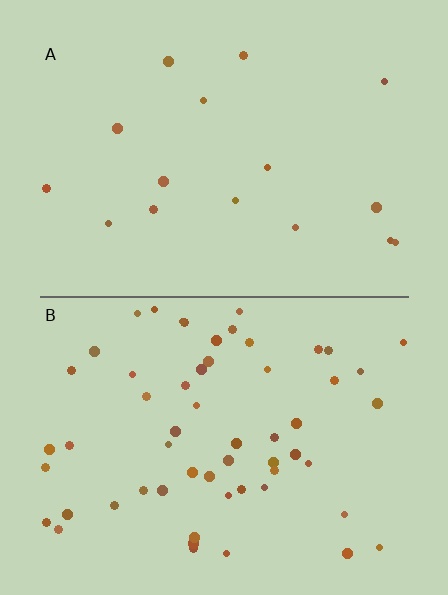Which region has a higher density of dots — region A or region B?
B (the bottom).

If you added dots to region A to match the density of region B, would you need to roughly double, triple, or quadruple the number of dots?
Approximately quadruple.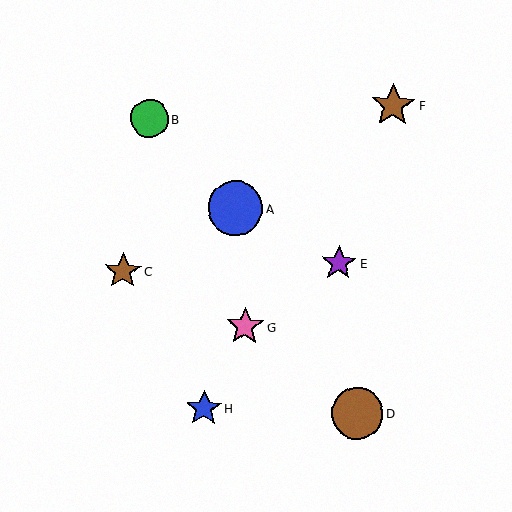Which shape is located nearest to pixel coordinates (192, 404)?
The blue star (labeled H) at (204, 409) is nearest to that location.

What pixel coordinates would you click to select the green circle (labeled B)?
Click at (149, 119) to select the green circle B.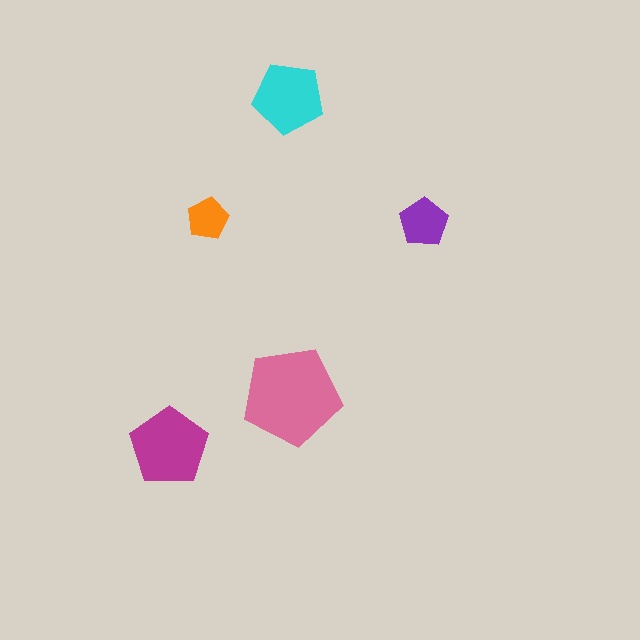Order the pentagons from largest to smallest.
the pink one, the magenta one, the cyan one, the purple one, the orange one.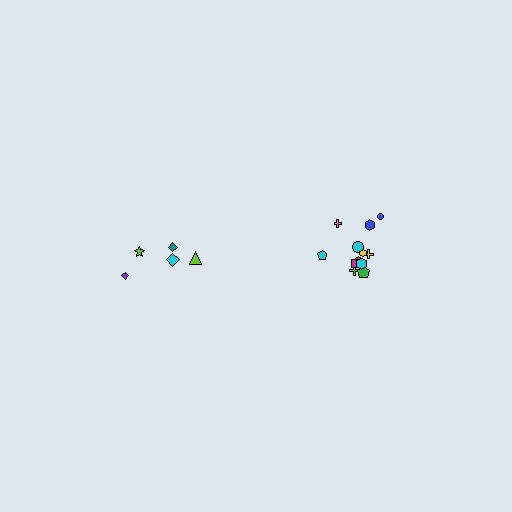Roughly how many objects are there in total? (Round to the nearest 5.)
Roughly 15 objects in total.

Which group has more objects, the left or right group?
The right group.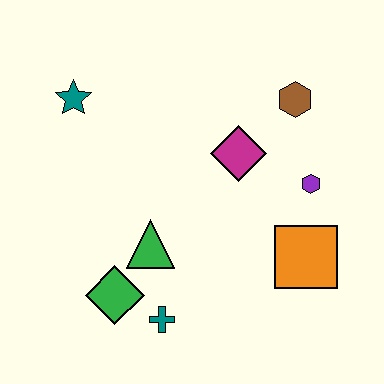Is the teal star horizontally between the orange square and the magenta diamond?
No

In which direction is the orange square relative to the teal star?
The orange square is to the right of the teal star.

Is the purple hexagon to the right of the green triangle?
Yes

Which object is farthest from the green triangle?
The brown hexagon is farthest from the green triangle.